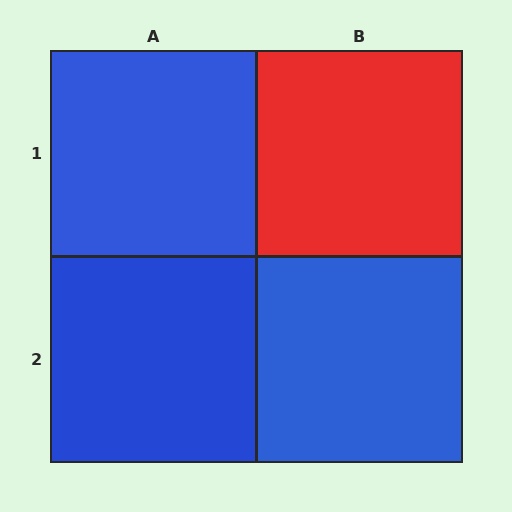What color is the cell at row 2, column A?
Blue.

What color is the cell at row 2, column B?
Blue.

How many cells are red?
1 cell is red.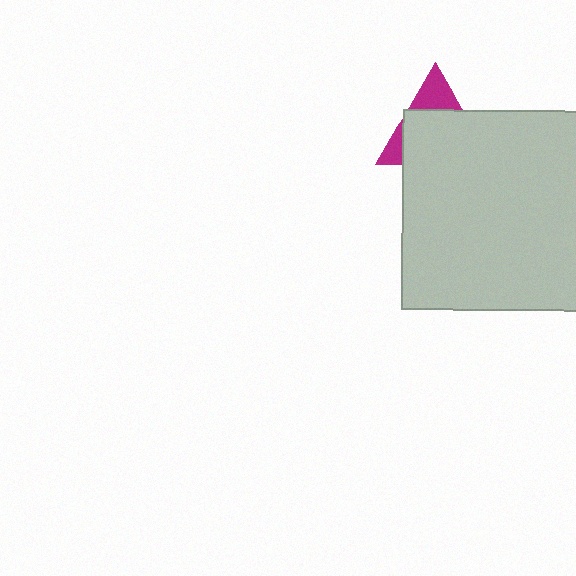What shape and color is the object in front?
The object in front is a light gray square.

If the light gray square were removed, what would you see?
You would see the complete magenta triangle.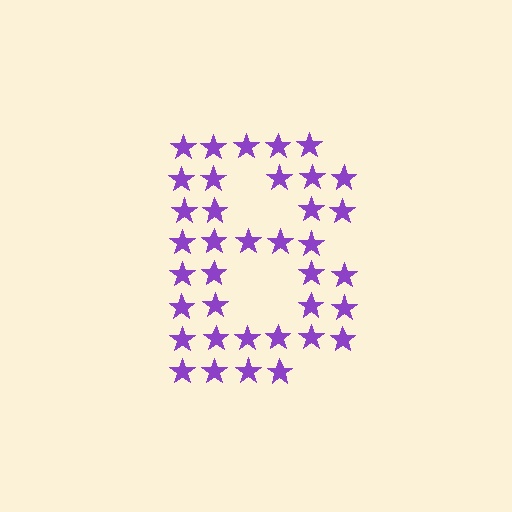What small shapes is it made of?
It is made of small stars.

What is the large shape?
The large shape is the letter B.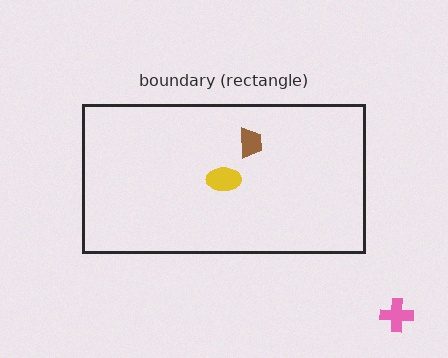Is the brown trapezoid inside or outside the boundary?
Inside.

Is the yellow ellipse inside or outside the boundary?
Inside.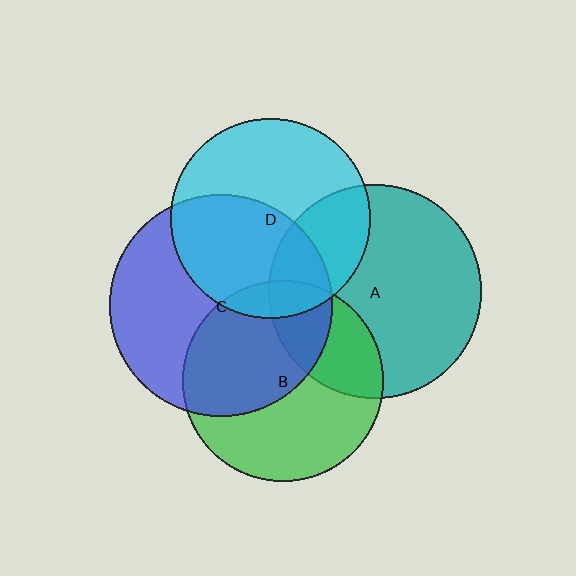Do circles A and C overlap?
Yes.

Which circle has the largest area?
Circle C (blue).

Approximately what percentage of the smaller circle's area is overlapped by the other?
Approximately 20%.